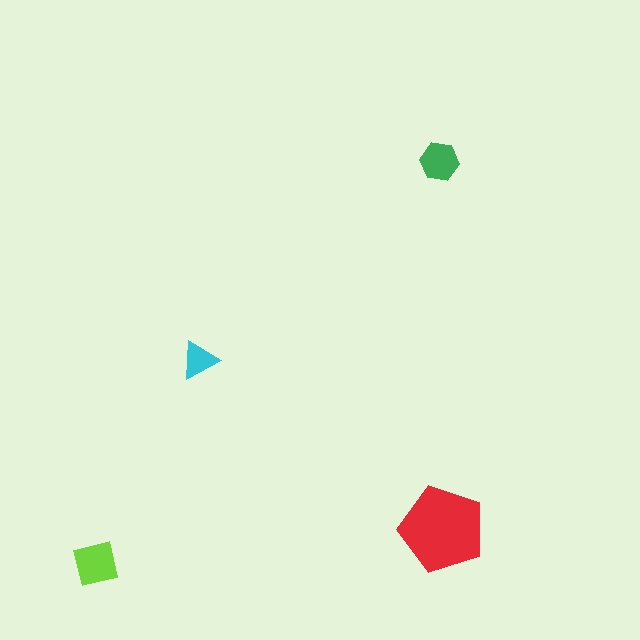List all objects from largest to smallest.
The red pentagon, the lime square, the green hexagon, the cyan triangle.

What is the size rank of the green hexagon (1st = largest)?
3rd.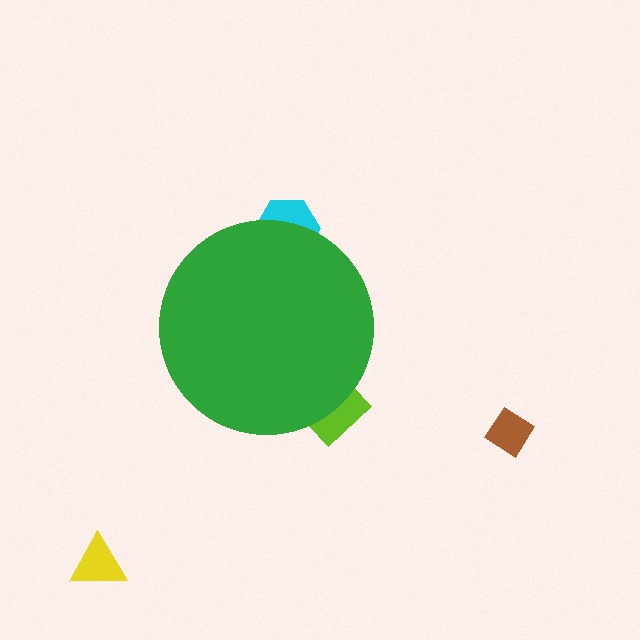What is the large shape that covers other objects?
A green circle.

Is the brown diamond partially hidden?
No, the brown diamond is fully visible.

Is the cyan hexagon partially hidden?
Yes, the cyan hexagon is partially hidden behind the green circle.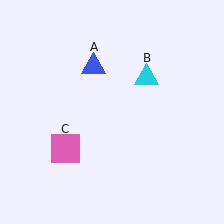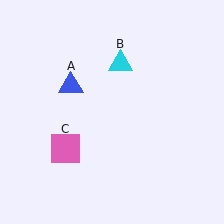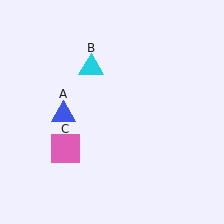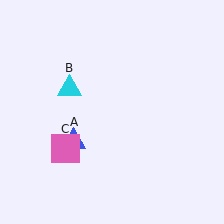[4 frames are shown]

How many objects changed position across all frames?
2 objects changed position: blue triangle (object A), cyan triangle (object B).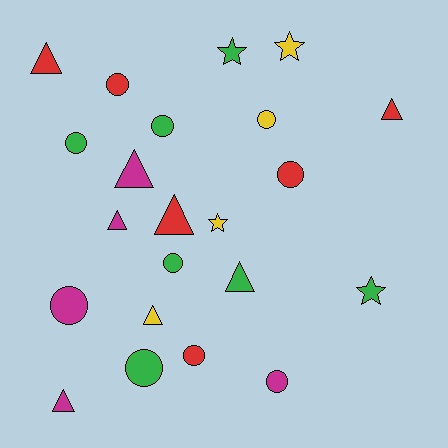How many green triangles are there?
There is 1 green triangle.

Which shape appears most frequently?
Circle, with 10 objects.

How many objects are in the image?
There are 22 objects.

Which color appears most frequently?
Green, with 7 objects.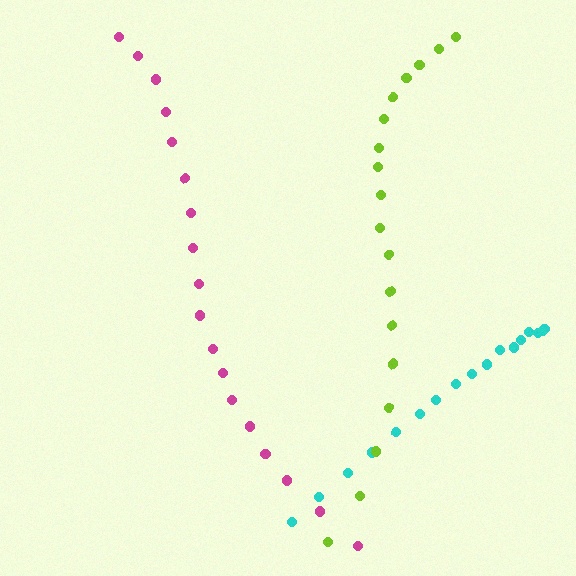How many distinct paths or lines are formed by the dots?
There are 3 distinct paths.